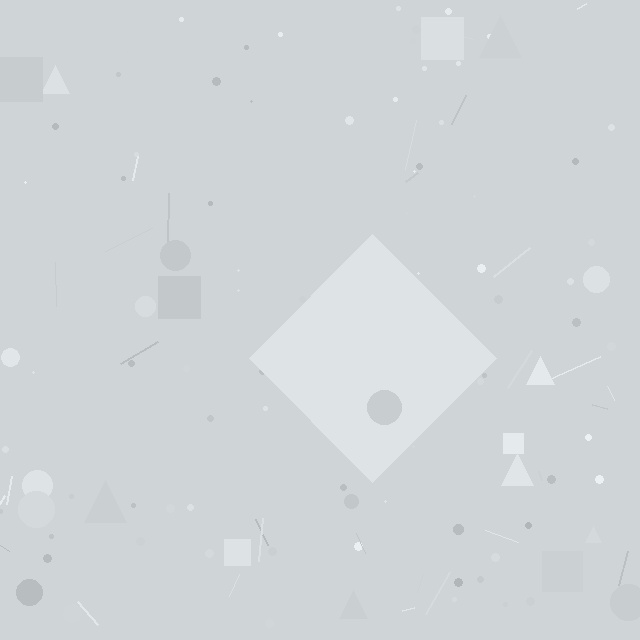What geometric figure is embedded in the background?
A diamond is embedded in the background.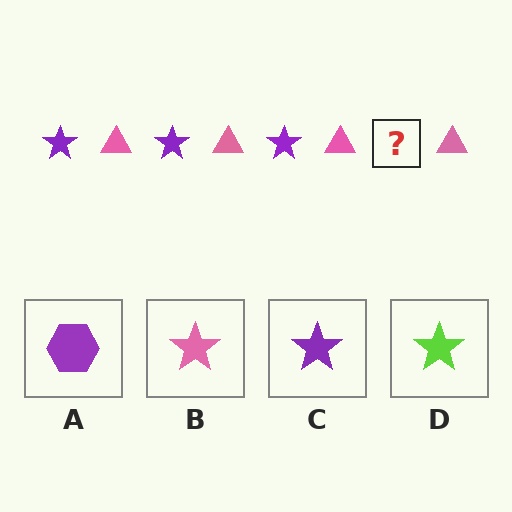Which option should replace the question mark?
Option C.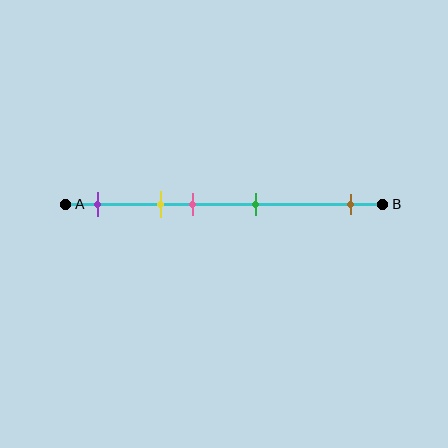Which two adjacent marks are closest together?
The yellow and pink marks are the closest adjacent pair.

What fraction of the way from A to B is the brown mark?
The brown mark is approximately 90% (0.9) of the way from A to B.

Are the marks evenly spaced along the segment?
No, the marks are not evenly spaced.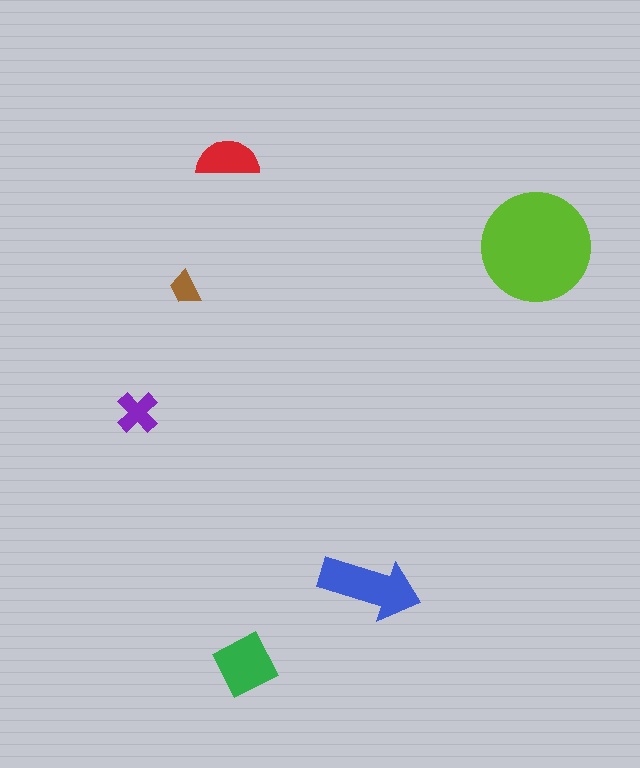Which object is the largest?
The lime circle.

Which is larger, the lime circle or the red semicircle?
The lime circle.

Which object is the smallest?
The brown trapezoid.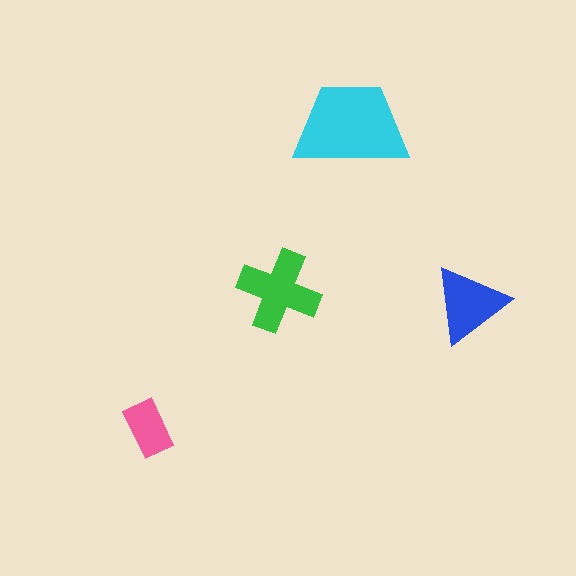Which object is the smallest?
The pink rectangle.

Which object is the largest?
The cyan trapezoid.